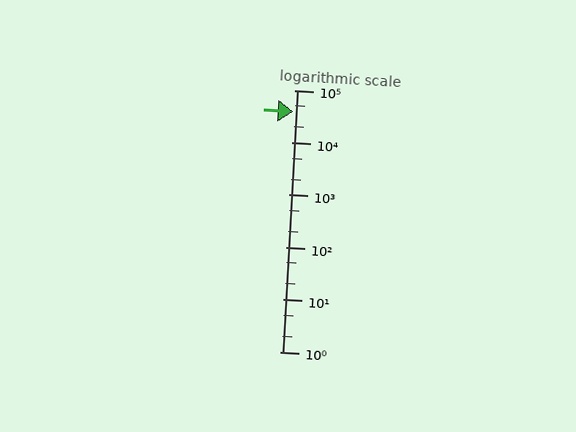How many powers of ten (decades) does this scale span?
The scale spans 5 decades, from 1 to 100000.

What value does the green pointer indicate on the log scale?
The pointer indicates approximately 39000.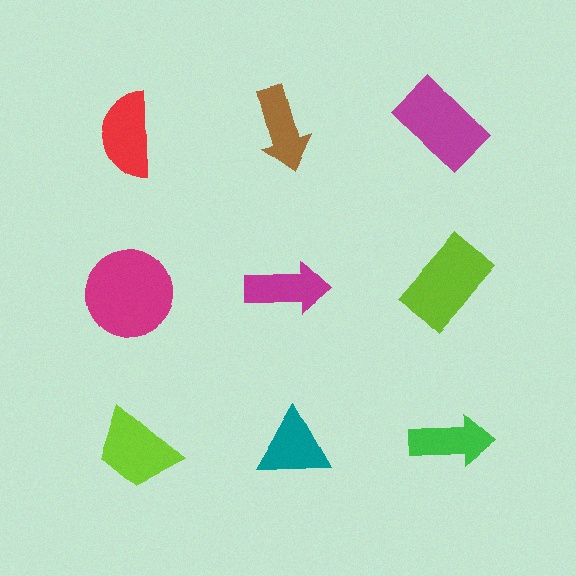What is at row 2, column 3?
A lime rectangle.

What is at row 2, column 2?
A magenta arrow.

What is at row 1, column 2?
A brown arrow.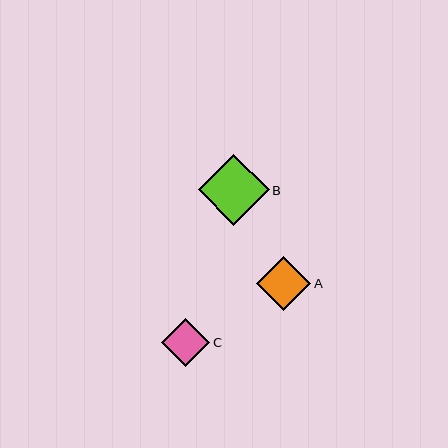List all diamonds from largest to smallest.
From largest to smallest: B, A, C.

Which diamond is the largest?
Diamond B is the largest with a size of approximately 71 pixels.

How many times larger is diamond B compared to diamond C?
Diamond B is approximately 1.5 times the size of diamond C.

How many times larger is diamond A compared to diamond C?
Diamond A is approximately 1.1 times the size of diamond C.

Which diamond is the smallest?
Diamond C is the smallest with a size of approximately 49 pixels.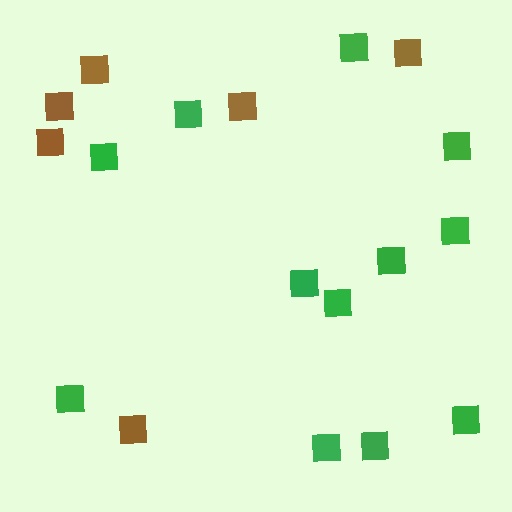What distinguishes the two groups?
There are 2 groups: one group of brown squares (6) and one group of green squares (12).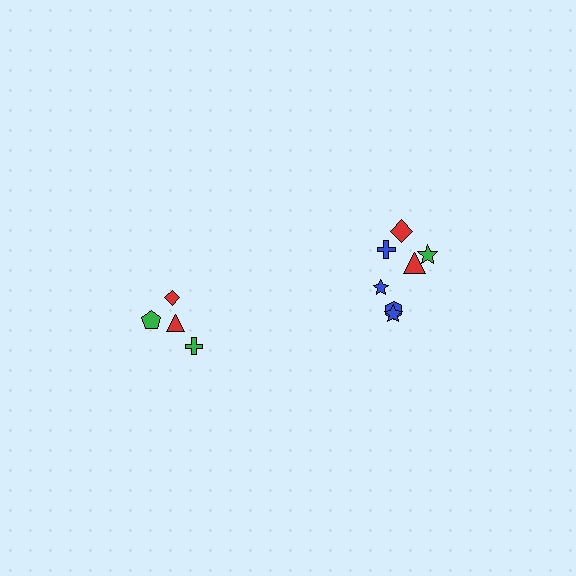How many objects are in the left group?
There are 4 objects.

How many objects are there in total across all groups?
There are 11 objects.